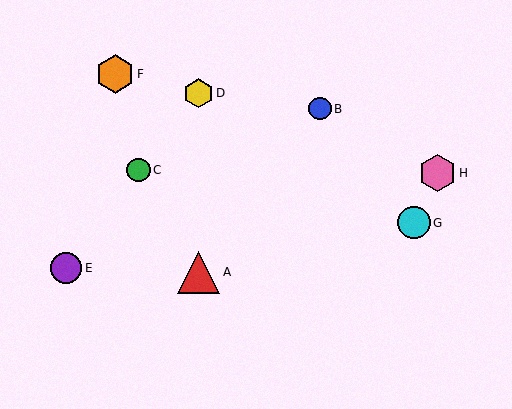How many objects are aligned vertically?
2 objects (A, D) are aligned vertically.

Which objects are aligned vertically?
Objects A, D are aligned vertically.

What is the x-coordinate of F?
Object F is at x≈115.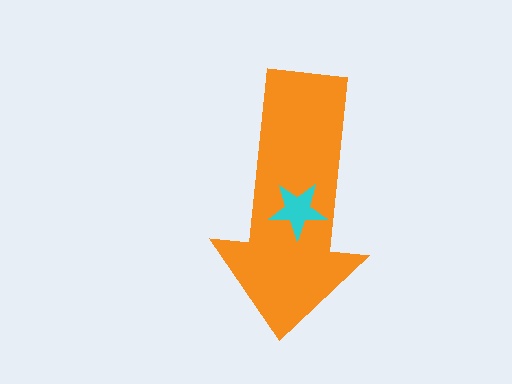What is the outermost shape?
The orange arrow.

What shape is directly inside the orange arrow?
The cyan star.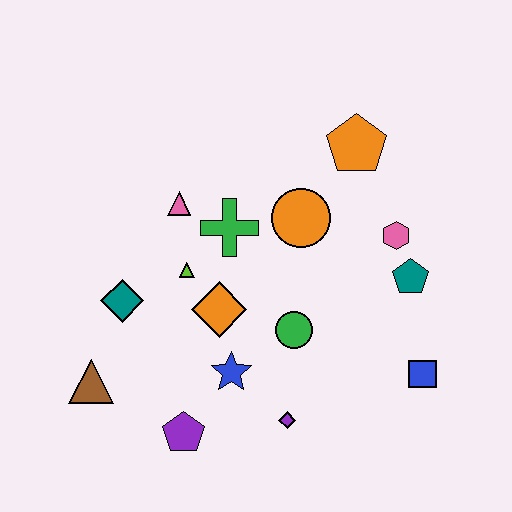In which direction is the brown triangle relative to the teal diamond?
The brown triangle is below the teal diamond.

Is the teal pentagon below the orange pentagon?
Yes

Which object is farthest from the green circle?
The brown triangle is farthest from the green circle.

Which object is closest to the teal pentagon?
The pink hexagon is closest to the teal pentagon.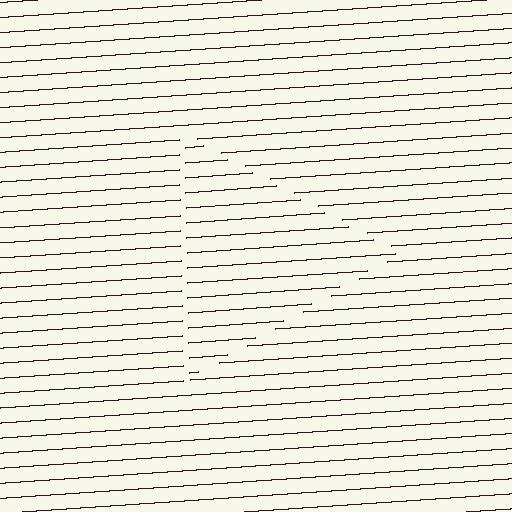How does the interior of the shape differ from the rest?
The interior of the shape contains the same grating, shifted by half a period — the contour is defined by the phase discontinuity where line-ends from the inner and outer gratings abut.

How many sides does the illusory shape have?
3 sides — the line-ends trace a triangle.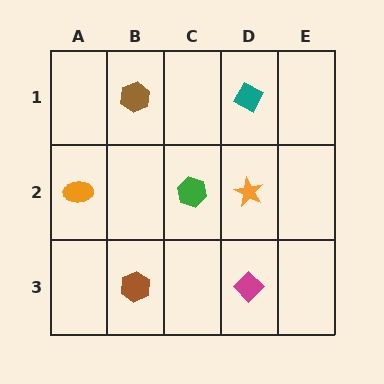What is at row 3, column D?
A magenta diamond.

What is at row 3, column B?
A brown hexagon.